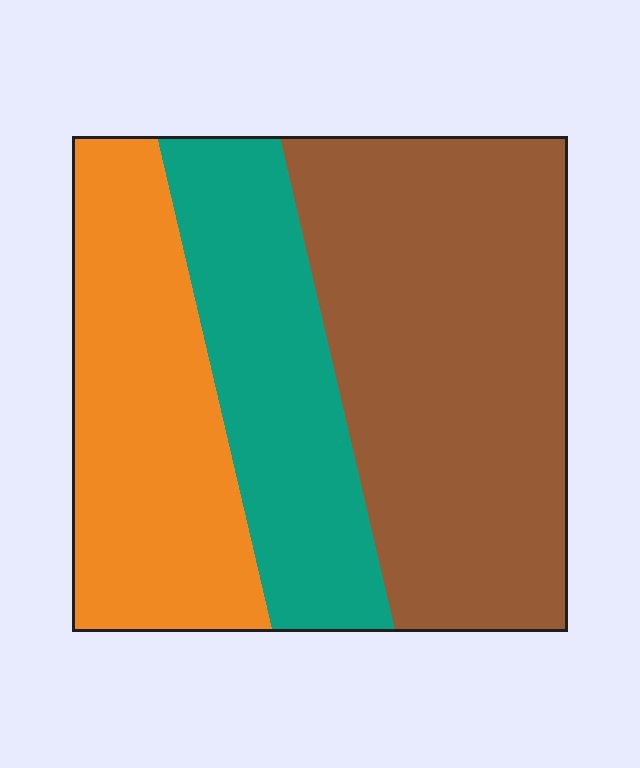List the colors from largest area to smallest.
From largest to smallest: brown, orange, teal.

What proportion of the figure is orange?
Orange covers around 30% of the figure.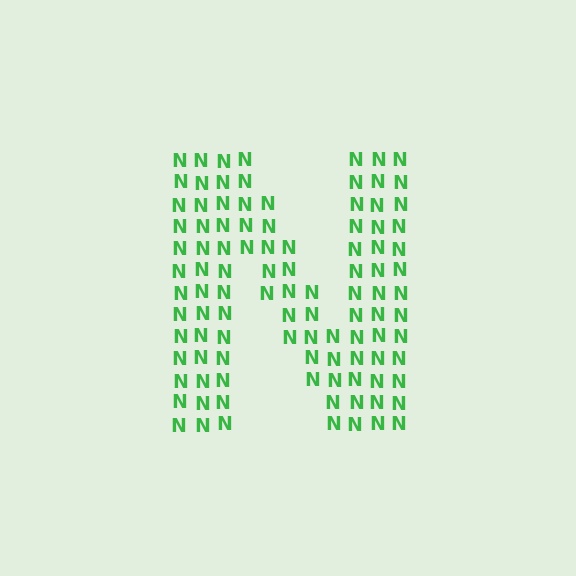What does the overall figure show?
The overall figure shows the letter N.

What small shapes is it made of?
It is made of small letter N's.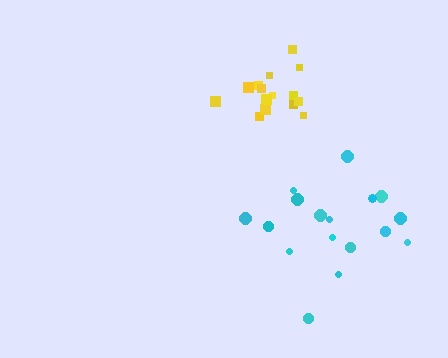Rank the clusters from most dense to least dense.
yellow, cyan.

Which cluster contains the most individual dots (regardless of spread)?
Cyan (17).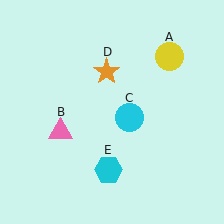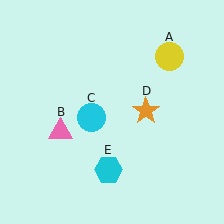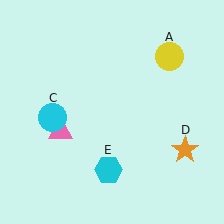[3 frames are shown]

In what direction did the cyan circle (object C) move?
The cyan circle (object C) moved left.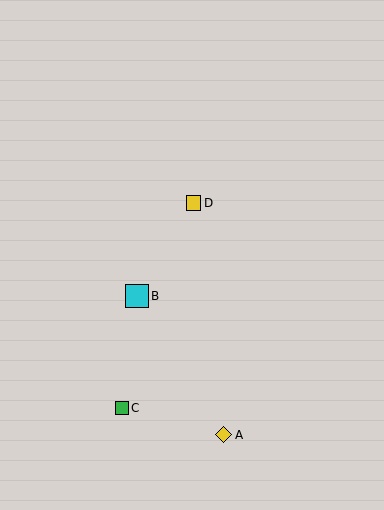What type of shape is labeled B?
Shape B is a cyan square.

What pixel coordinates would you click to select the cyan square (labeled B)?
Click at (137, 296) to select the cyan square B.